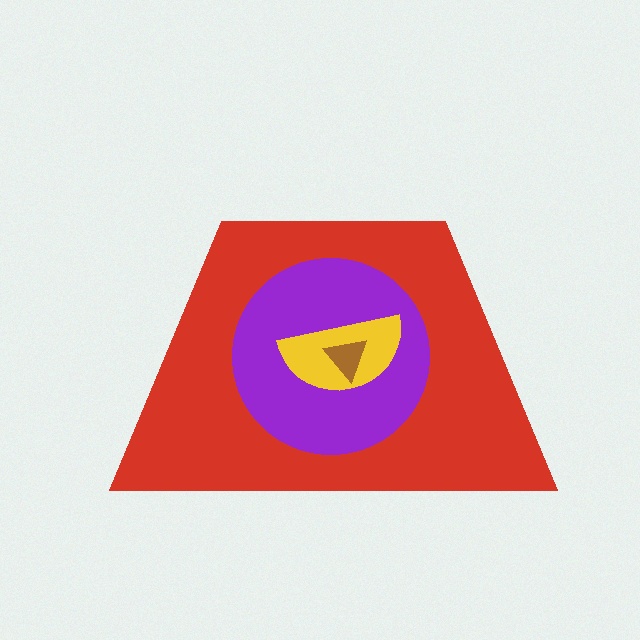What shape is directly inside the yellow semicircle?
The brown triangle.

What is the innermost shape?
The brown triangle.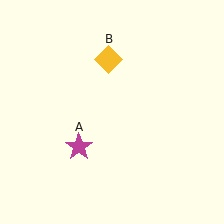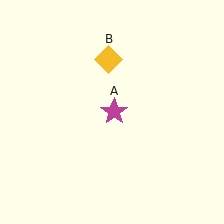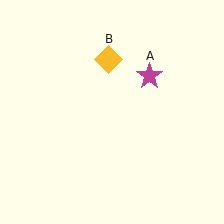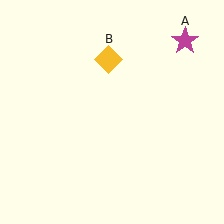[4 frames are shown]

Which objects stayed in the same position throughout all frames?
Yellow diamond (object B) remained stationary.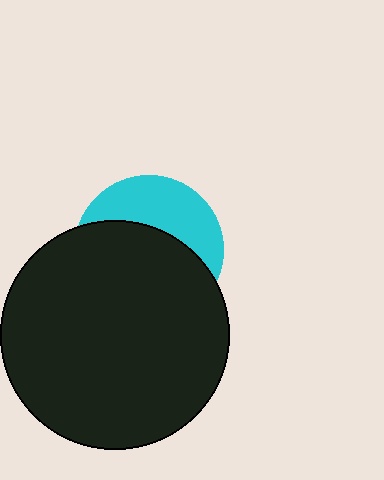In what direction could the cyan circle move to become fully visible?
The cyan circle could move up. That would shift it out from behind the black circle entirely.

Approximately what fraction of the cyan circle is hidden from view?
Roughly 63% of the cyan circle is hidden behind the black circle.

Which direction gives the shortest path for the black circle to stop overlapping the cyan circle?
Moving down gives the shortest separation.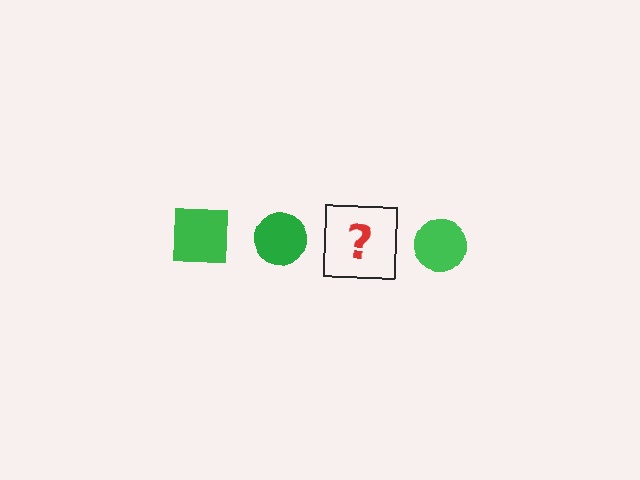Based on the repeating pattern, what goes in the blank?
The blank should be a green square.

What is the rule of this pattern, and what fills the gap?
The rule is that the pattern cycles through square, circle shapes in green. The gap should be filled with a green square.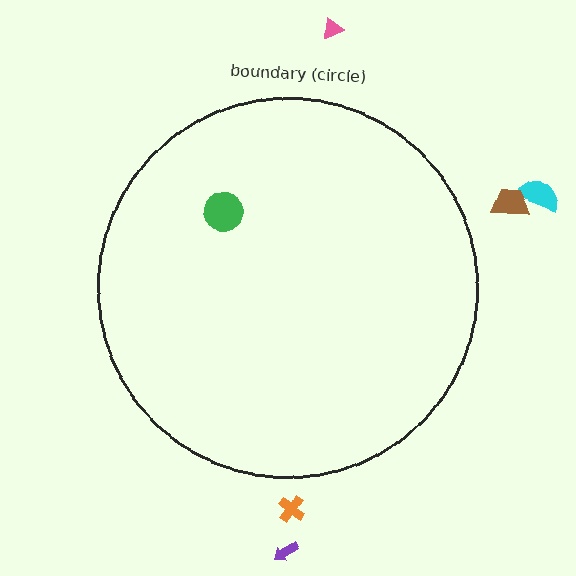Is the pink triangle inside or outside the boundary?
Outside.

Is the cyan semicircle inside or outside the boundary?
Outside.